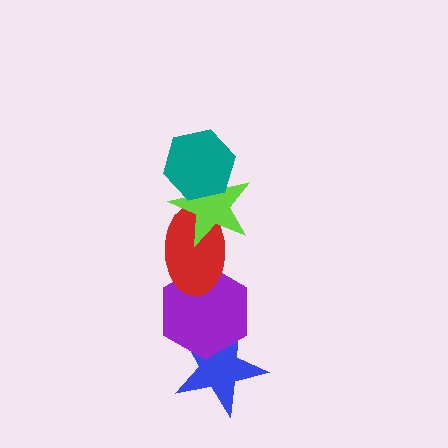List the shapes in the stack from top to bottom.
From top to bottom: the teal hexagon, the lime star, the red ellipse, the purple hexagon, the blue star.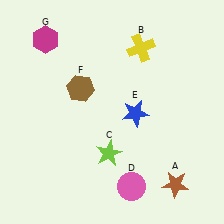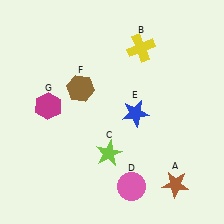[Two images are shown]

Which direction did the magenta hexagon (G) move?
The magenta hexagon (G) moved down.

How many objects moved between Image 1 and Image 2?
1 object moved between the two images.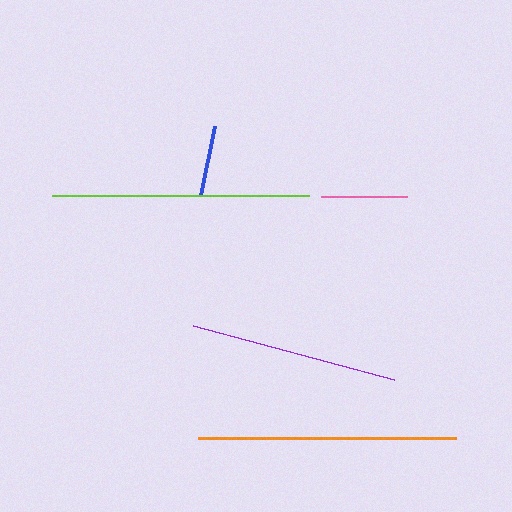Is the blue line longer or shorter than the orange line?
The orange line is longer than the blue line.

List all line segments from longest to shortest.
From longest to shortest: lime, orange, purple, pink, blue.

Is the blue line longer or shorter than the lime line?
The lime line is longer than the blue line.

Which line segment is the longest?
The lime line is the longest at approximately 257 pixels.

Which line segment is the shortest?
The blue line is the shortest at approximately 70 pixels.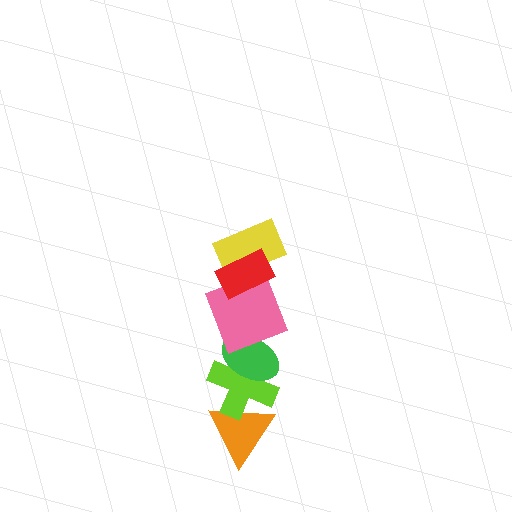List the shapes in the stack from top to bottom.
From top to bottom: the red rectangle, the yellow rectangle, the pink square, the green ellipse, the lime cross, the orange triangle.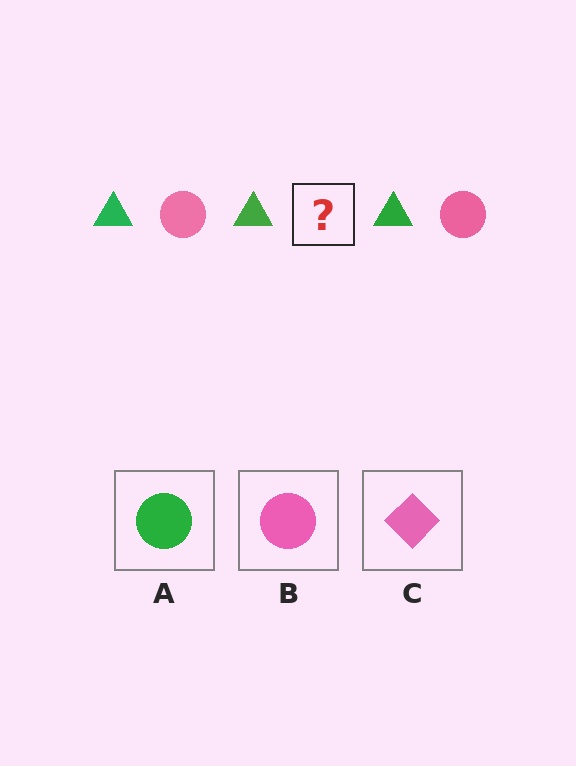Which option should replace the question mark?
Option B.